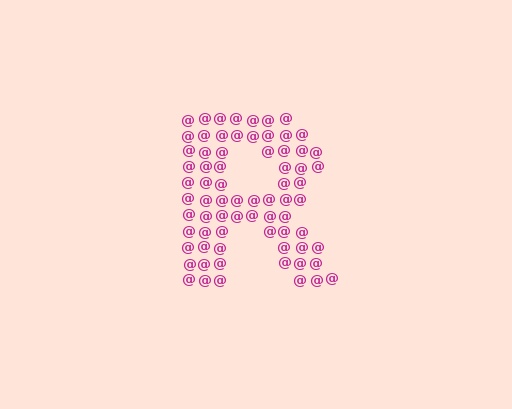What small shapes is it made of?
It is made of small at signs.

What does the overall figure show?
The overall figure shows the letter R.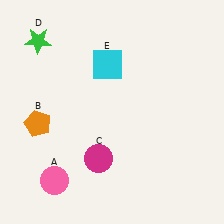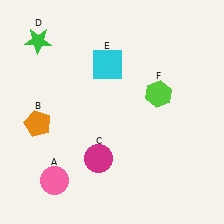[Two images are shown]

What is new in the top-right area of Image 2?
A lime hexagon (F) was added in the top-right area of Image 2.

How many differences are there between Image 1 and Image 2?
There is 1 difference between the two images.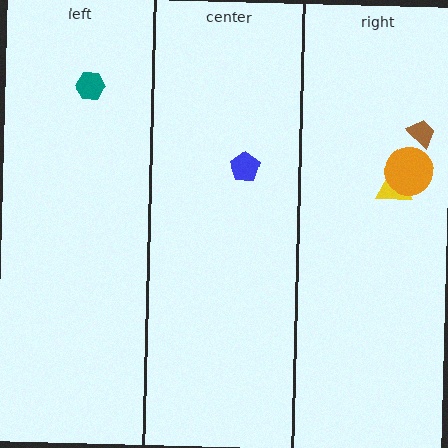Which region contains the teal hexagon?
The left region.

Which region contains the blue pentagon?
The center region.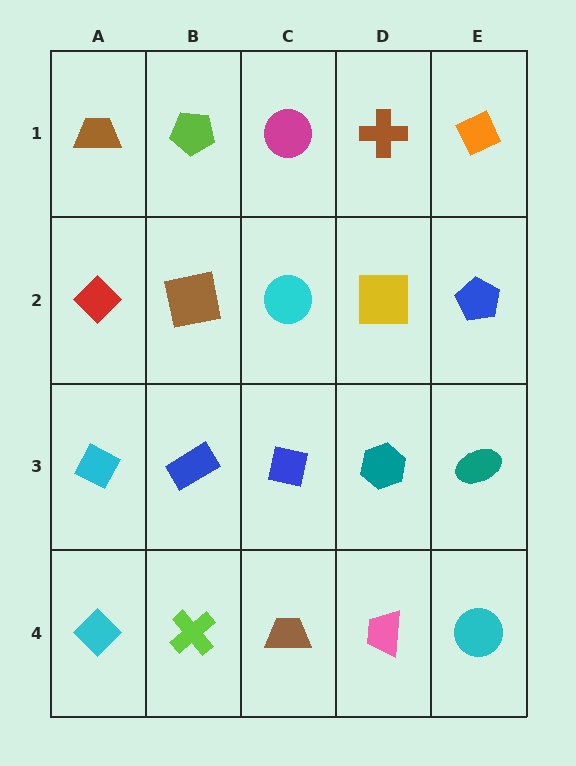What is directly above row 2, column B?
A lime pentagon.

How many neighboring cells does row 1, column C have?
3.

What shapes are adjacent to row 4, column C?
A blue square (row 3, column C), a lime cross (row 4, column B), a pink trapezoid (row 4, column D).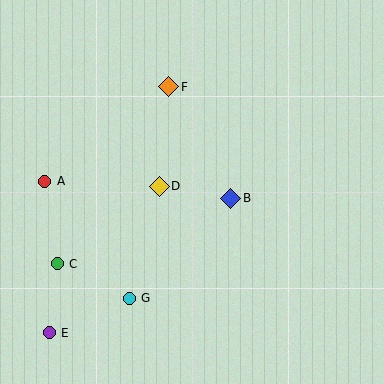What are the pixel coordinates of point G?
Point G is at (129, 298).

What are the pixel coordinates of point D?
Point D is at (159, 186).